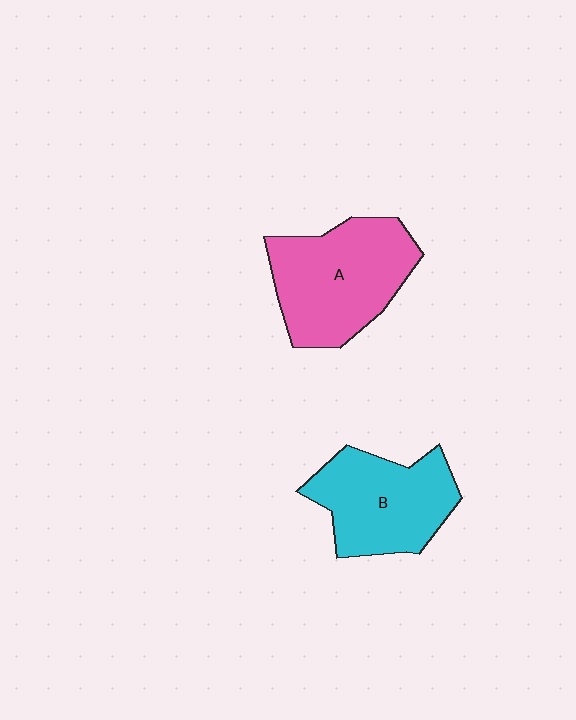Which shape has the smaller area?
Shape B (cyan).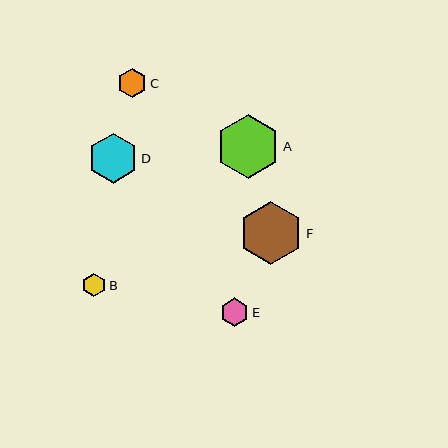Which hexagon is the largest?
Hexagon F is the largest with a size of approximately 64 pixels.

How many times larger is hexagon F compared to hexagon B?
Hexagon F is approximately 2.8 times the size of hexagon B.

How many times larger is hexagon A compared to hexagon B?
Hexagon A is approximately 2.7 times the size of hexagon B.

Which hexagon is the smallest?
Hexagon B is the smallest with a size of approximately 23 pixels.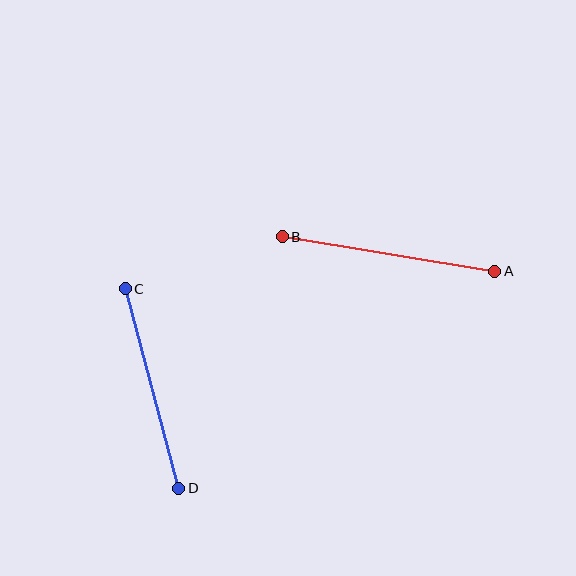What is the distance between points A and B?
The distance is approximately 216 pixels.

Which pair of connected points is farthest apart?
Points A and B are farthest apart.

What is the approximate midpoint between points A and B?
The midpoint is at approximately (388, 254) pixels.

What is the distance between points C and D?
The distance is approximately 207 pixels.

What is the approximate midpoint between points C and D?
The midpoint is at approximately (152, 389) pixels.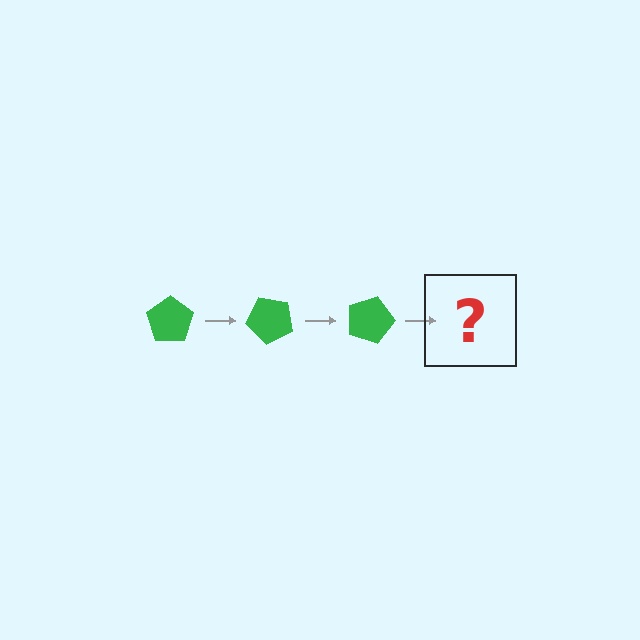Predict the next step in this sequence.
The next step is a green pentagon rotated 135 degrees.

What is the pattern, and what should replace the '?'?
The pattern is that the pentagon rotates 45 degrees each step. The '?' should be a green pentagon rotated 135 degrees.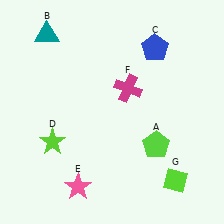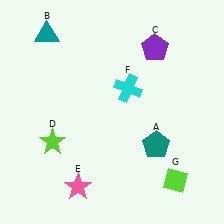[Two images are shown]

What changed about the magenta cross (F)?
In Image 1, F is magenta. In Image 2, it changed to cyan.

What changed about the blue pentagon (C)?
In Image 1, C is blue. In Image 2, it changed to purple.